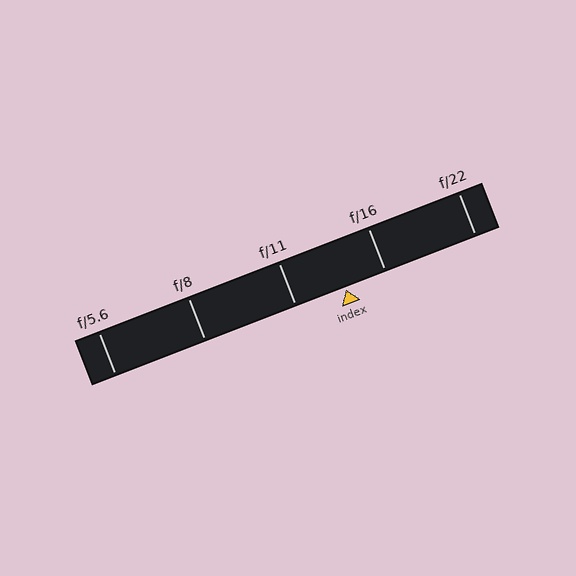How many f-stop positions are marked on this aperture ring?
There are 5 f-stop positions marked.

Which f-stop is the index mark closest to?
The index mark is closest to f/16.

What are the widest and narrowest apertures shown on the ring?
The widest aperture shown is f/5.6 and the narrowest is f/22.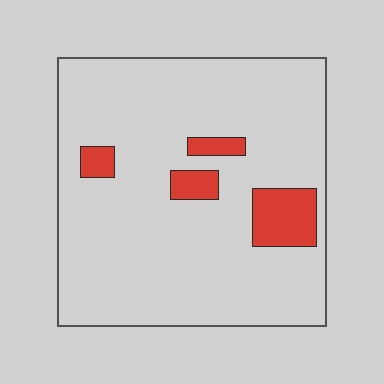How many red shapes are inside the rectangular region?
4.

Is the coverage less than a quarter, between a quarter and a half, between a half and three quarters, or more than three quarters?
Less than a quarter.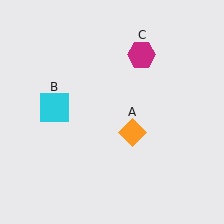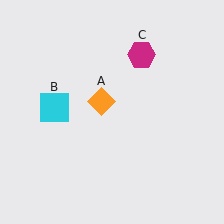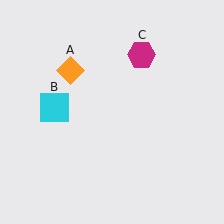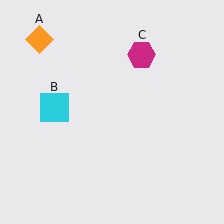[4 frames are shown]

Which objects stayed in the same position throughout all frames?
Cyan square (object B) and magenta hexagon (object C) remained stationary.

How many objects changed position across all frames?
1 object changed position: orange diamond (object A).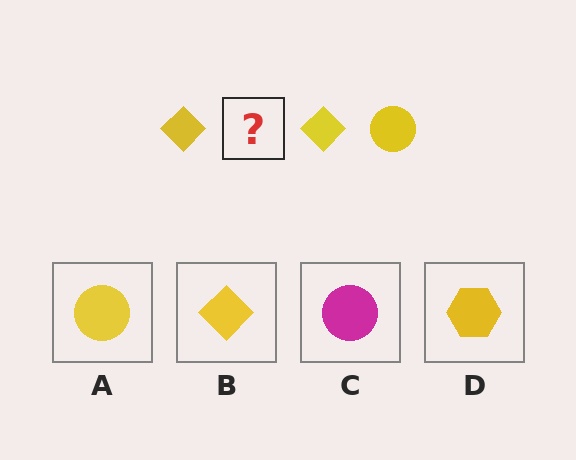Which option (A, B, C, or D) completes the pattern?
A.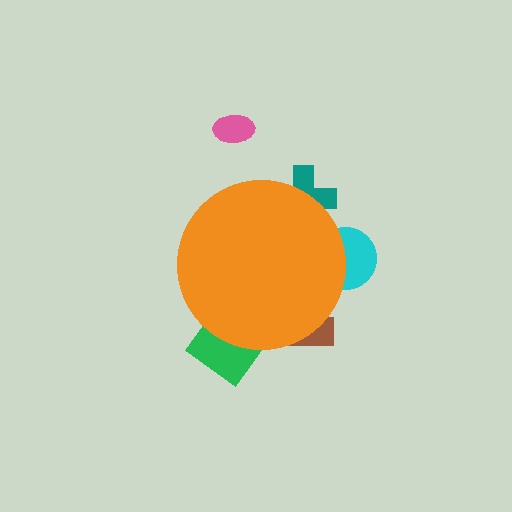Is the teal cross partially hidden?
Yes, the teal cross is partially hidden behind the orange circle.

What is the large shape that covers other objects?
An orange circle.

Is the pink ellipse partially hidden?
No, the pink ellipse is fully visible.